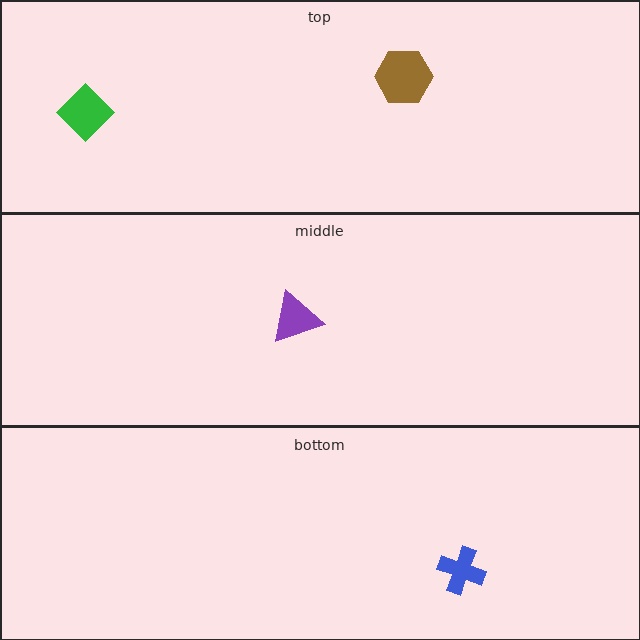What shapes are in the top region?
The brown hexagon, the green diamond.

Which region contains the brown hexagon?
The top region.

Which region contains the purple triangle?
The middle region.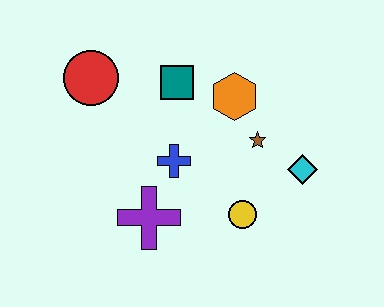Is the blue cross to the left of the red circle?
No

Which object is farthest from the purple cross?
The cyan diamond is farthest from the purple cross.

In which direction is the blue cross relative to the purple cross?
The blue cross is above the purple cross.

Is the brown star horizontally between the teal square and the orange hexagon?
No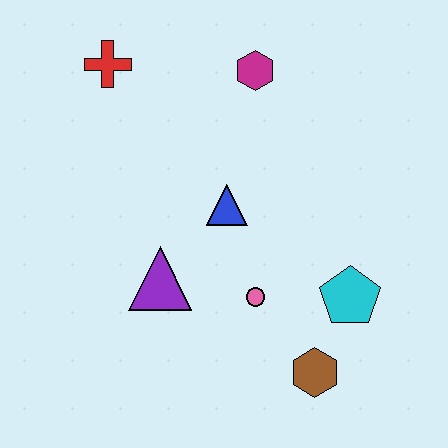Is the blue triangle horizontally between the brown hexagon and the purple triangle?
Yes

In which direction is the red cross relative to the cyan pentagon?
The red cross is to the left of the cyan pentagon.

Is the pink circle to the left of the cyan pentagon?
Yes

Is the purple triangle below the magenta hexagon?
Yes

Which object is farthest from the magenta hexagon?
The brown hexagon is farthest from the magenta hexagon.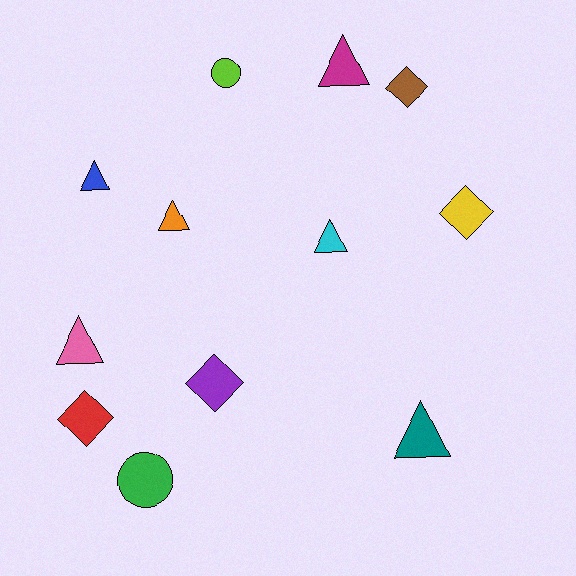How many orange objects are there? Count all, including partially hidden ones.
There is 1 orange object.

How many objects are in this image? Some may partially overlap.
There are 12 objects.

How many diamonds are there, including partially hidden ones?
There are 4 diamonds.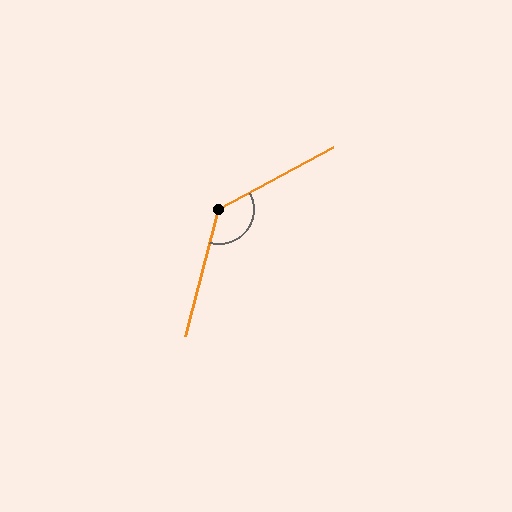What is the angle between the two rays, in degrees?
Approximately 133 degrees.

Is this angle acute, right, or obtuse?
It is obtuse.